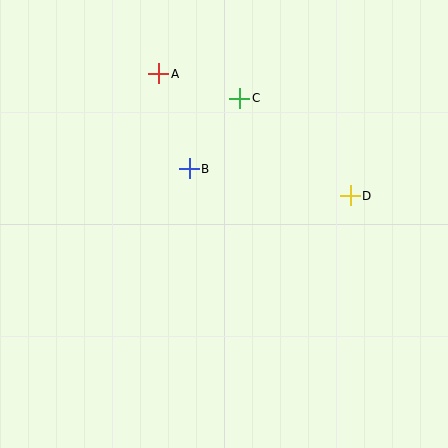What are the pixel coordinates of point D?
Point D is at (350, 196).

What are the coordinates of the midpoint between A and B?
The midpoint between A and B is at (174, 121).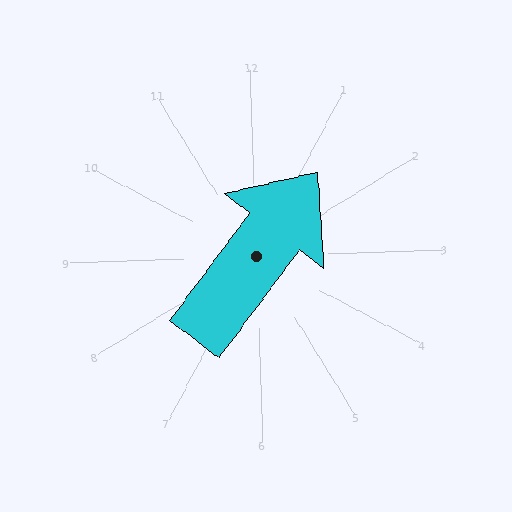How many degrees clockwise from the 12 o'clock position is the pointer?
Approximately 39 degrees.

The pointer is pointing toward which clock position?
Roughly 1 o'clock.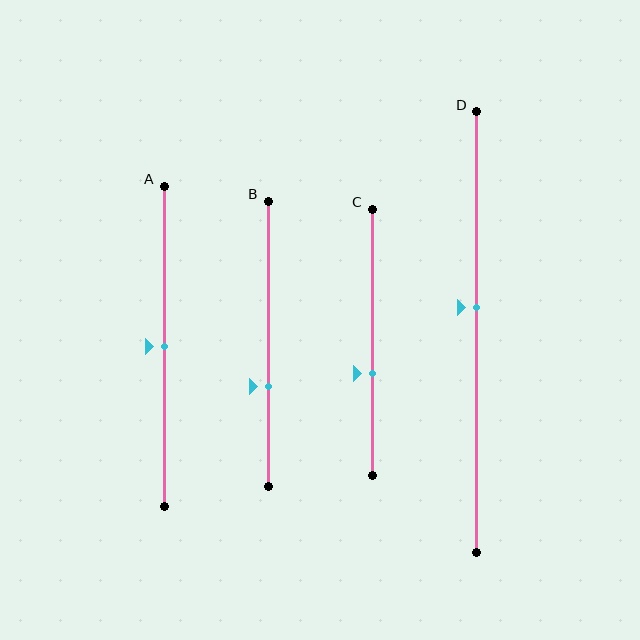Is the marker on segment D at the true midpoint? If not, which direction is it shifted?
No, the marker on segment D is shifted upward by about 6% of the segment length.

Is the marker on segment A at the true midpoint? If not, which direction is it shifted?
Yes, the marker on segment A is at the true midpoint.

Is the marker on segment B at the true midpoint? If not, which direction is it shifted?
No, the marker on segment B is shifted downward by about 15% of the segment length.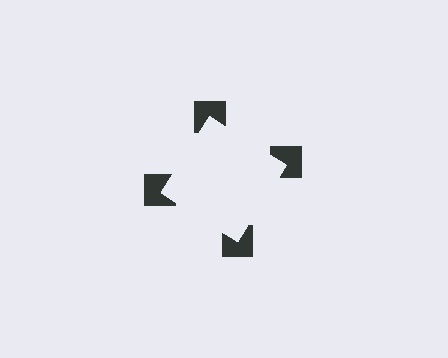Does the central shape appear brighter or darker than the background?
It typically appears slightly brighter than the background, even though no actual brightness change is drawn.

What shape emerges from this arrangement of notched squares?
An illusory square — its edges are inferred from the aligned wedge cuts in the notched squares, not physically drawn.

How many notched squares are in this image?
There are 4 — one at each vertex of the illusory square.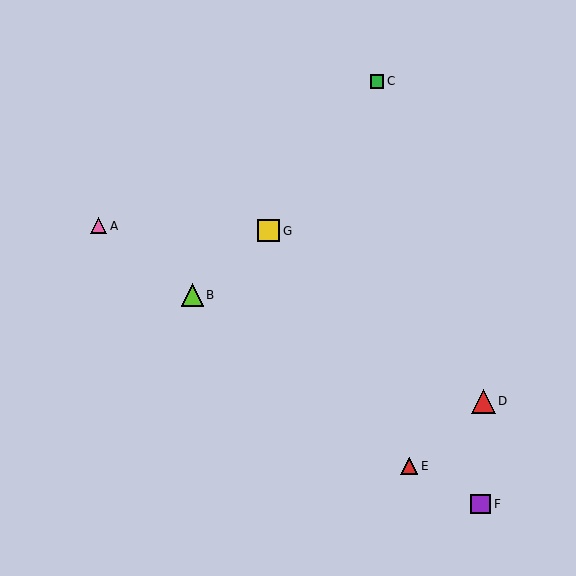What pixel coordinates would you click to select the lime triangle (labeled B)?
Click at (192, 295) to select the lime triangle B.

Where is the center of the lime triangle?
The center of the lime triangle is at (192, 295).